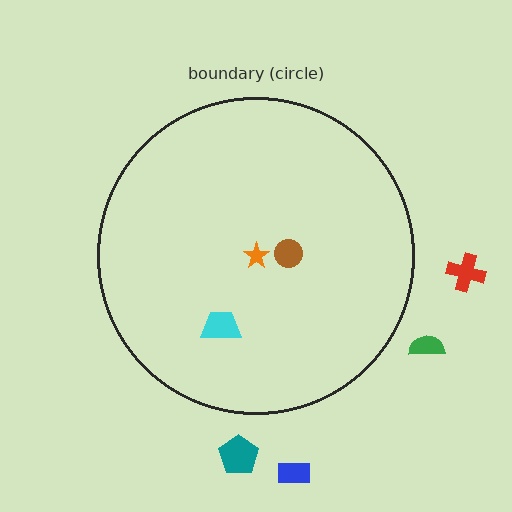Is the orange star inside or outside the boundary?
Inside.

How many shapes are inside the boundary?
3 inside, 4 outside.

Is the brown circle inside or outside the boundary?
Inside.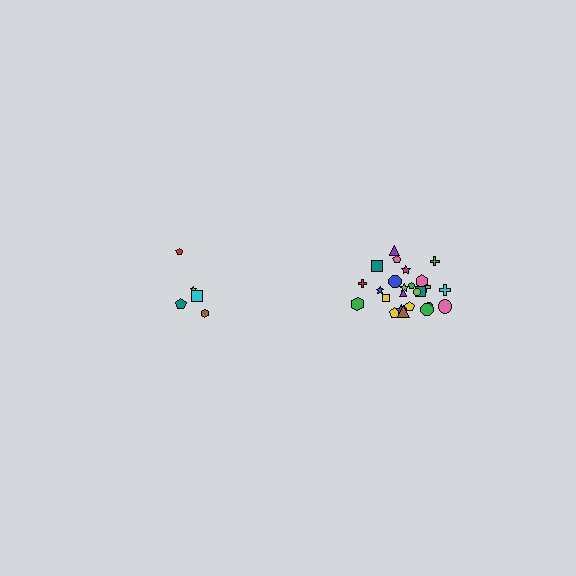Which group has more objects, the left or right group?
The right group.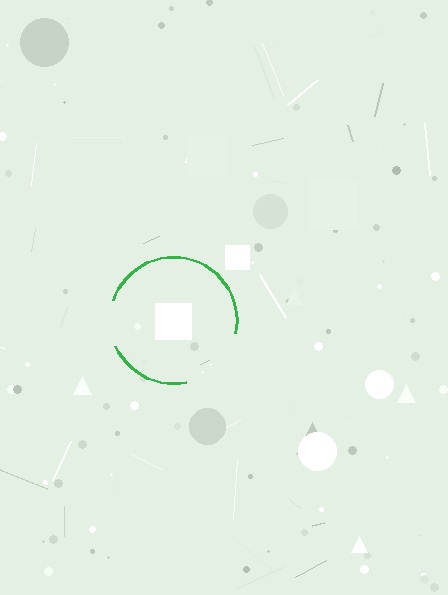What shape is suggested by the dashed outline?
The dashed outline suggests a circle.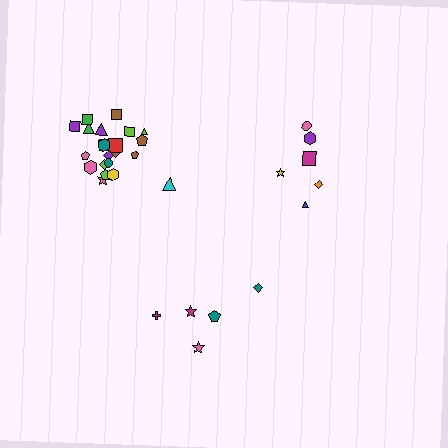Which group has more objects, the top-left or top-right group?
The top-left group.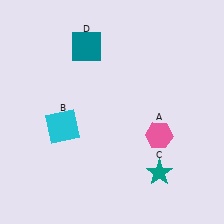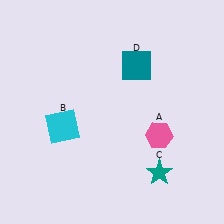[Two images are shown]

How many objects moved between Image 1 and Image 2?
1 object moved between the two images.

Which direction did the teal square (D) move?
The teal square (D) moved right.